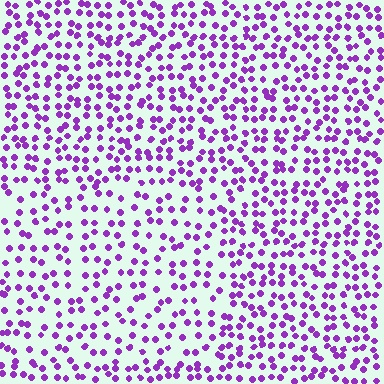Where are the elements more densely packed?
The elements are more densely packed outside the rectangle boundary.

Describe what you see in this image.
The image contains small purple elements arranged at two different densities. A rectangle-shaped region is visible where the elements are less densely packed than the surrounding area.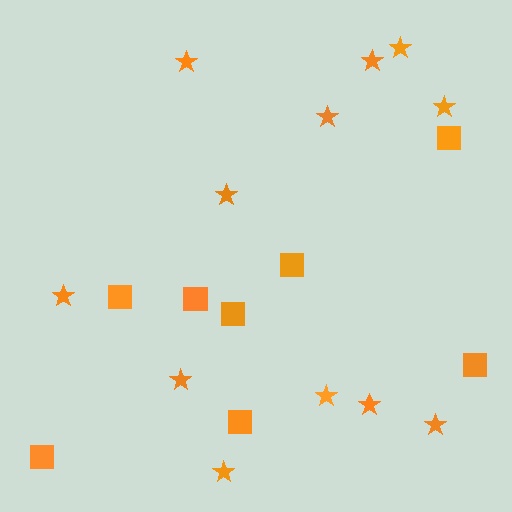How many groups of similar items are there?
There are 2 groups: one group of stars (12) and one group of squares (8).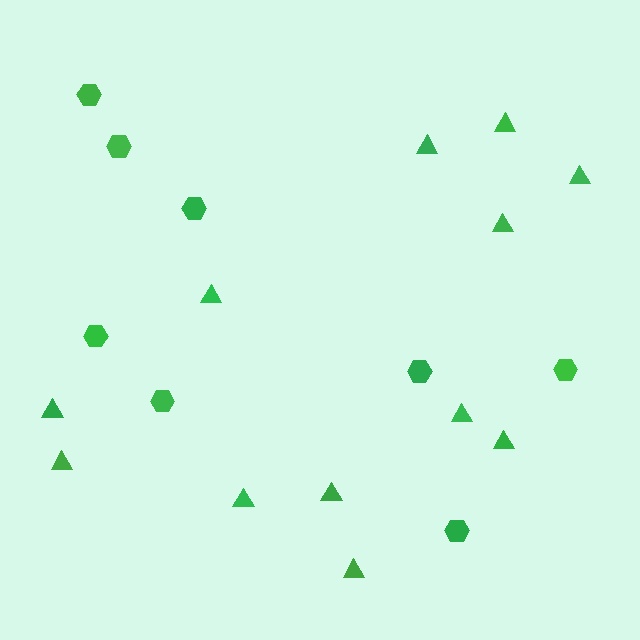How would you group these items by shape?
There are 2 groups: one group of triangles (12) and one group of hexagons (8).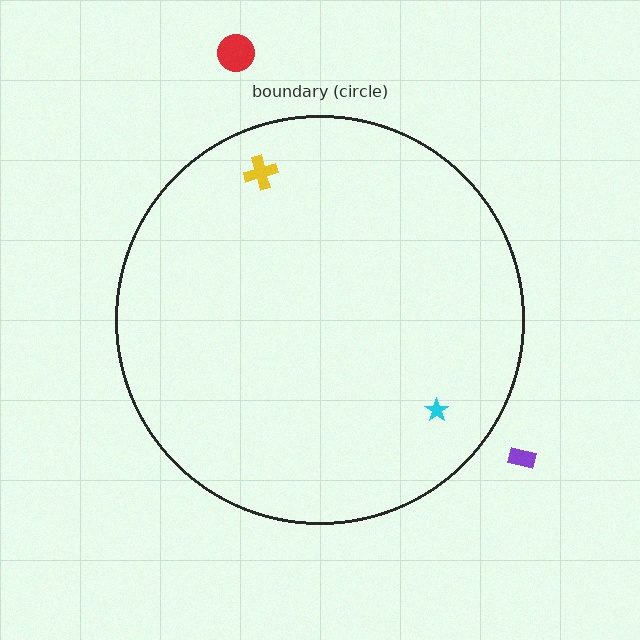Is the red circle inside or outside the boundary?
Outside.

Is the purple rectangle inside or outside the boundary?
Outside.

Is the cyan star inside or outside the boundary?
Inside.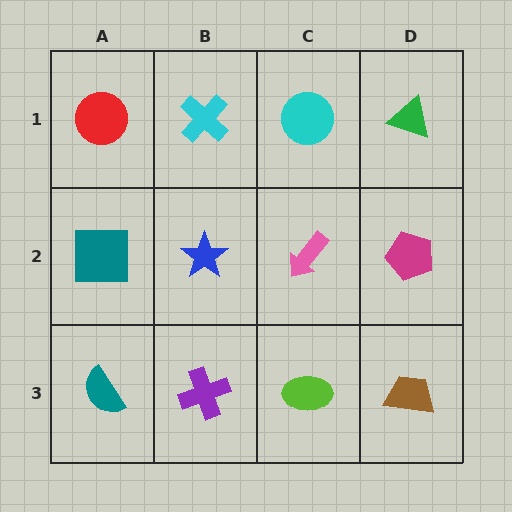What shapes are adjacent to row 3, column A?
A teal square (row 2, column A), a purple cross (row 3, column B).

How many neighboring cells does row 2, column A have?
3.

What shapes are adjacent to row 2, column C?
A cyan circle (row 1, column C), a lime ellipse (row 3, column C), a blue star (row 2, column B), a magenta pentagon (row 2, column D).